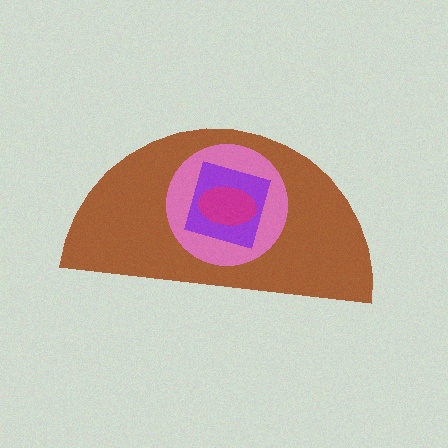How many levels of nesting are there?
4.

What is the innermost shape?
The magenta ellipse.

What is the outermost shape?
The brown semicircle.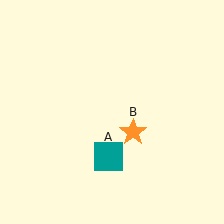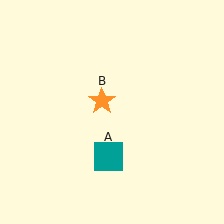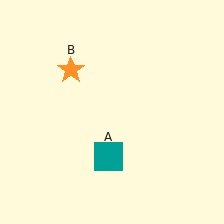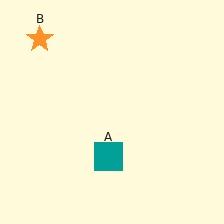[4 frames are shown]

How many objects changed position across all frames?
1 object changed position: orange star (object B).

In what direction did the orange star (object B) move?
The orange star (object B) moved up and to the left.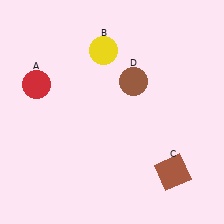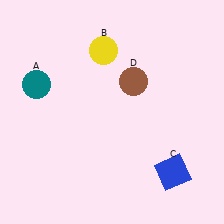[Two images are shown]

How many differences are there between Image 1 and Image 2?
There are 2 differences between the two images.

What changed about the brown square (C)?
In Image 1, C is brown. In Image 2, it changed to blue.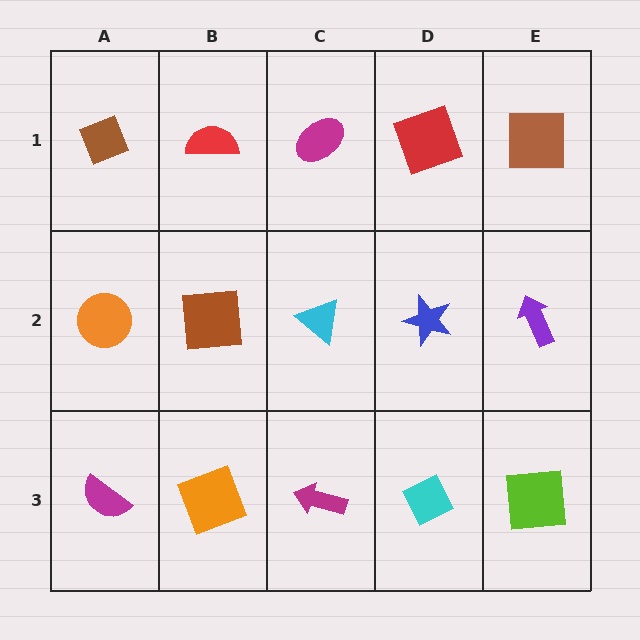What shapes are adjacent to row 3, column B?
A brown square (row 2, column B), a magenta semicircle (row 3, column A), a magenta arrow (row 3, column C).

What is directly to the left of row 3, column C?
An orange square.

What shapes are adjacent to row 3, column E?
A purple arrow (row 2, column E), a cyan diamond (row 3, column D).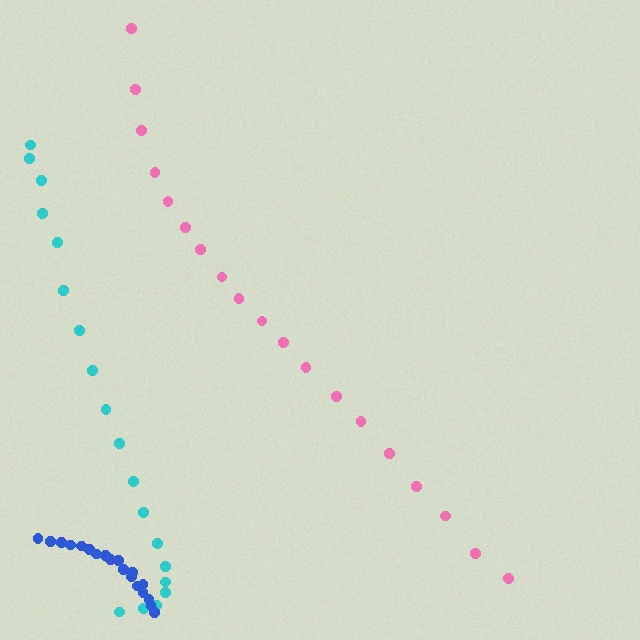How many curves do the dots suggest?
There are 3 distinct paths.